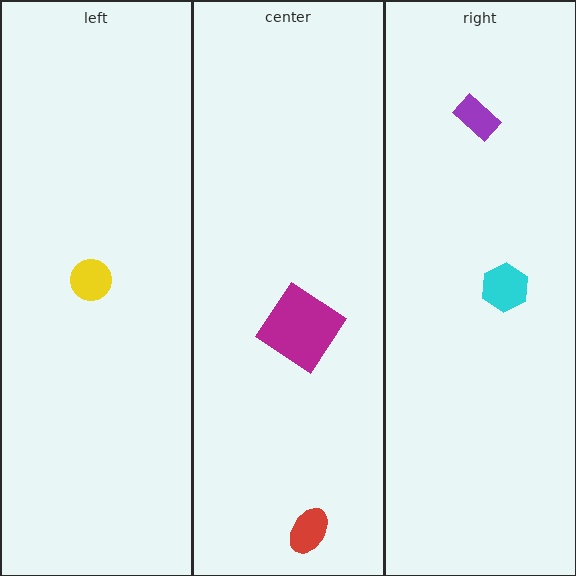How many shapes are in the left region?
1.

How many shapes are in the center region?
2.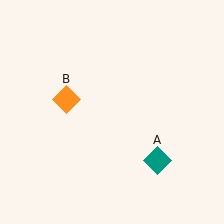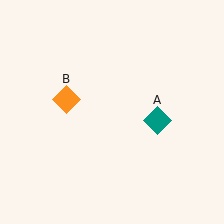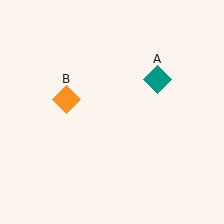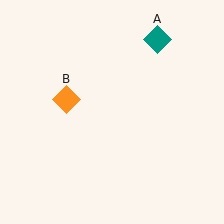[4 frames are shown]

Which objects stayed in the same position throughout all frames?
Orange diamond (object B) remained stationary.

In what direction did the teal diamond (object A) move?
The teal diamond (object A) moved up.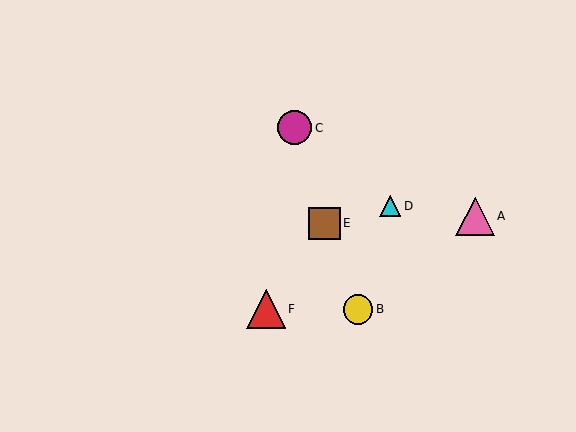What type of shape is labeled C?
Shape C is a magenta circle.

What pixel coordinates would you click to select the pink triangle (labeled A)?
Click at (475, 216) to select the pink triangle A.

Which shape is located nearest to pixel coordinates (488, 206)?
The pink triangle (labeled A) at (475, 216) is nearest to that location.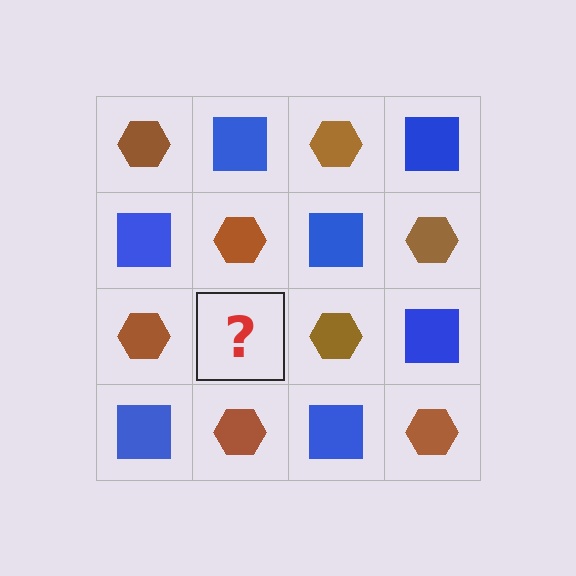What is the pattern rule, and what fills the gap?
The rule is that it alternates brown hexagon and blue square in a checkerboard pattern. The gap should be filled with a blue square.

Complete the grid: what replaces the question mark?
The question mark should be replaced with a blue square.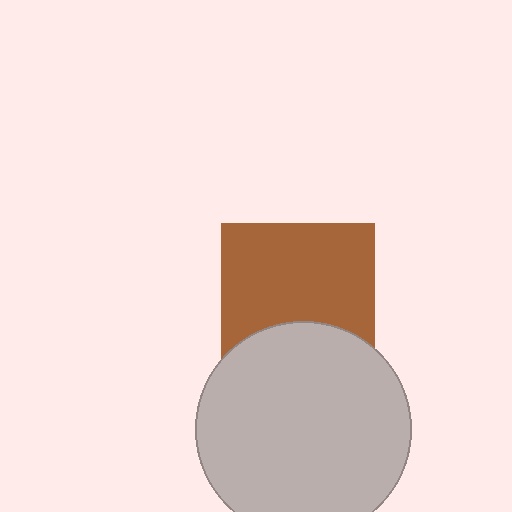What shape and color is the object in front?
The object in front is a light gray circle.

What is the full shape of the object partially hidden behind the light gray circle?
The partially hidden object is a brown square.